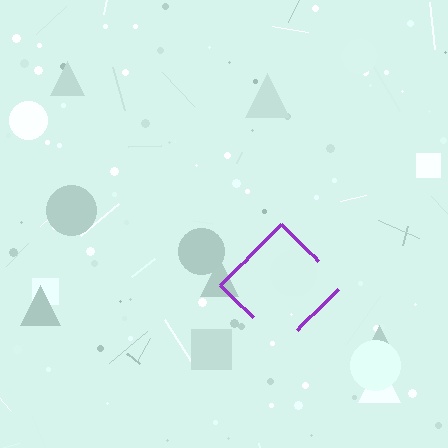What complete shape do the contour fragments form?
The contour fragments form a diamond.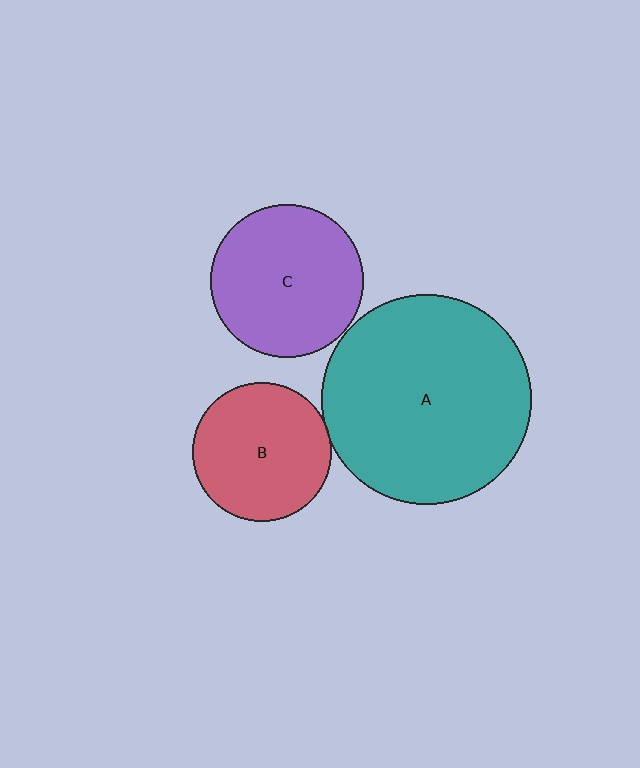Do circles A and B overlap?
Yes.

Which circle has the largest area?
Circle A (teal).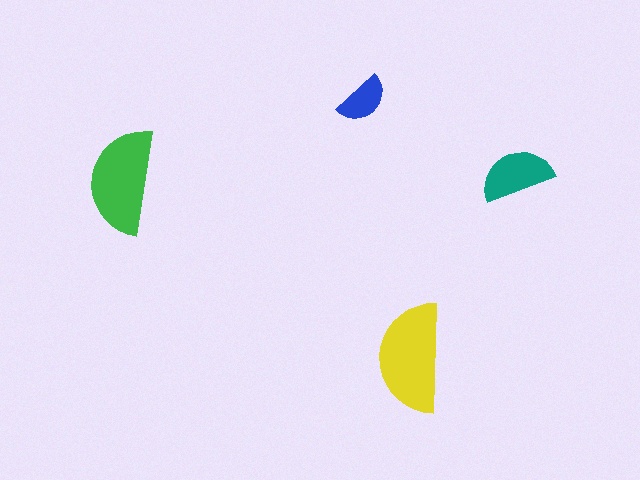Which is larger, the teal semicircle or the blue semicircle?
The teal one.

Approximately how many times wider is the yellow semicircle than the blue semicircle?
About 2 times wider.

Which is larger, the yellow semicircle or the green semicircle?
The yellow one.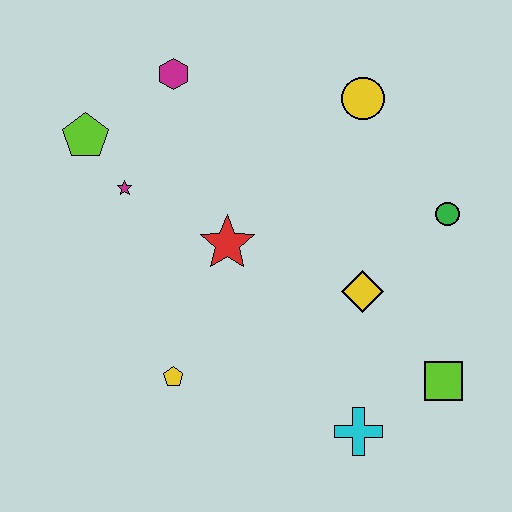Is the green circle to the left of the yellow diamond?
No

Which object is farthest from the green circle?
The lime pentagon is farthest from the green circle.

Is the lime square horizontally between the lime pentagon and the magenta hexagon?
No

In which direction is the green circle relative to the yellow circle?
The green circle is below the yellow circle.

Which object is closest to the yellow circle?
The green circle is closest to the yellow circle.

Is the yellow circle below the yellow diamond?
No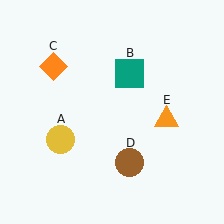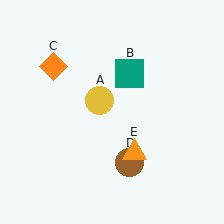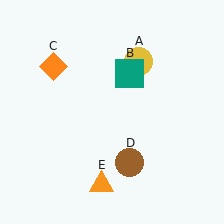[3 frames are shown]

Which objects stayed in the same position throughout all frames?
Teal square (object B) and orange diamond (object C) and brown circle (object D) remained stationary.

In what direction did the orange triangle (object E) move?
The orange triangle (object E) moved down and to the left.